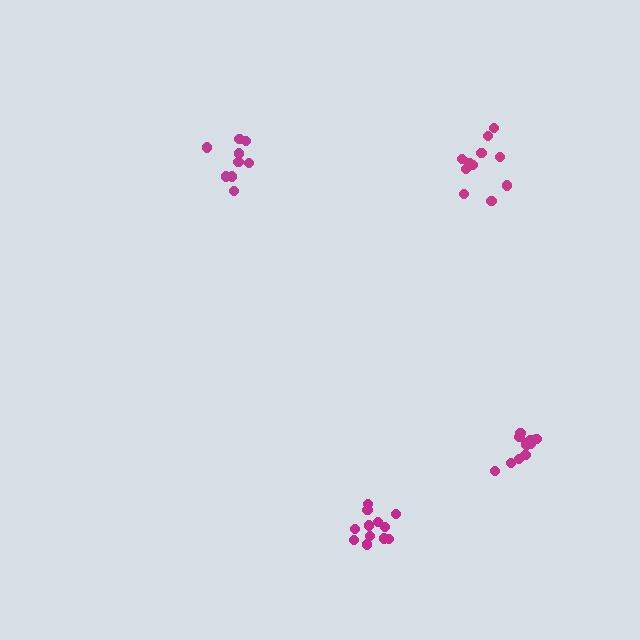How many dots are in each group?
Group 1: 9 dots, Group 2: 12 dots, Group 3: 10 dots, Group 4: 11 dots (42 total).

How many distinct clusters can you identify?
There are 4 distinct clusters.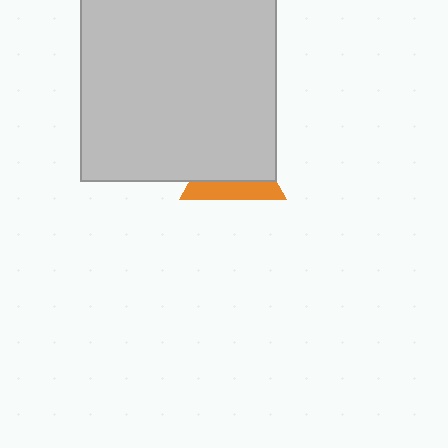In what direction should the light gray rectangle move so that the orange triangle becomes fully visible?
The light gray rectangle should move up. That is the shortest direction to clear the overlap and leave the orange triangle fully visible.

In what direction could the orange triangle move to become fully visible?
The orange triangle could move down. That would shift it out from behind the light gray rectangle entirely.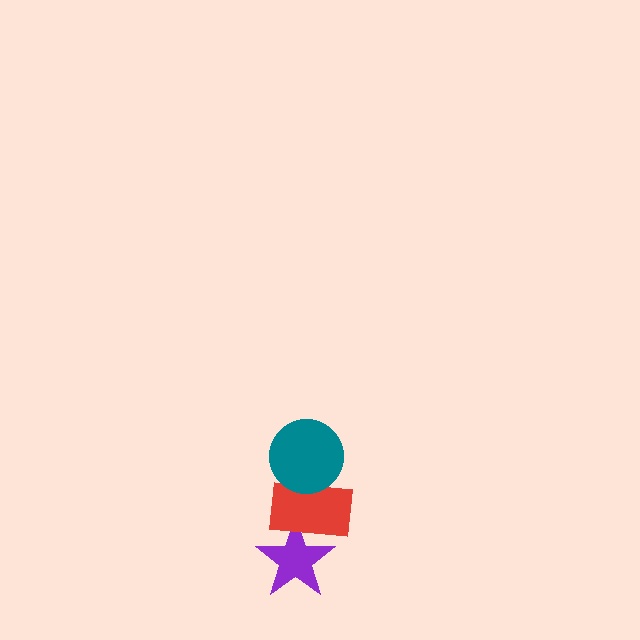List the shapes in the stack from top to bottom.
From top to bottom: the teal circle, the red rectangle, the purple star.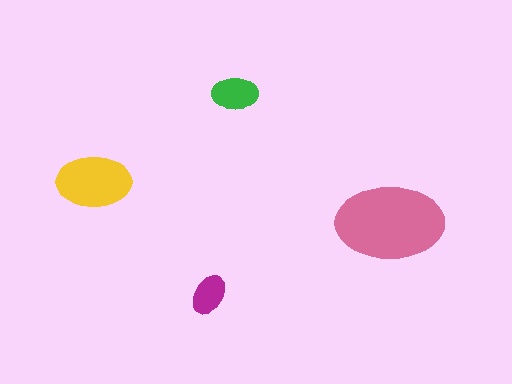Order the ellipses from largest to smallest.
the pink one, the yellow one, the green one, the magenta one.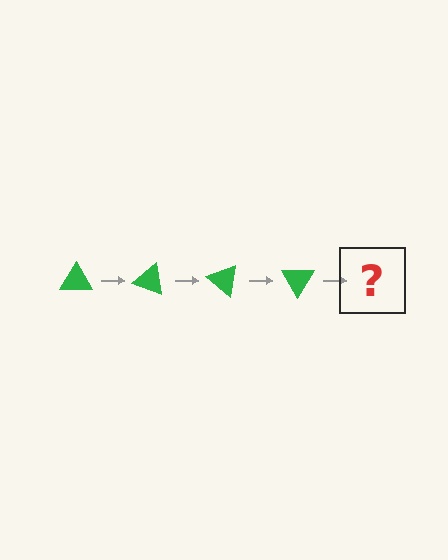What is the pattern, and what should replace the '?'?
The pattern is that the triangle rotates 20 degrees each step. The '?' should be a green triangle rotated 80 degrees.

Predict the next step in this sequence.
The next step is a green triangle rotated 80 degrees.